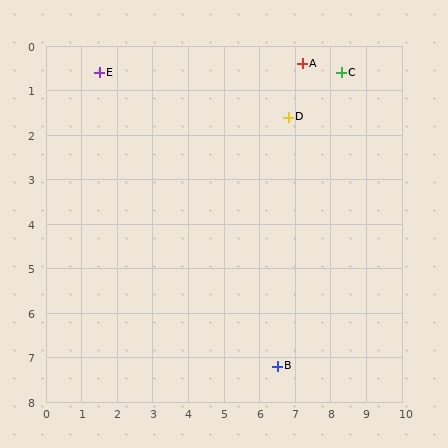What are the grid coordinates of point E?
Point E is at approximately (1.5, 0.6).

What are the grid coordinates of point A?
Point A is at approximately (7.2, 0.4).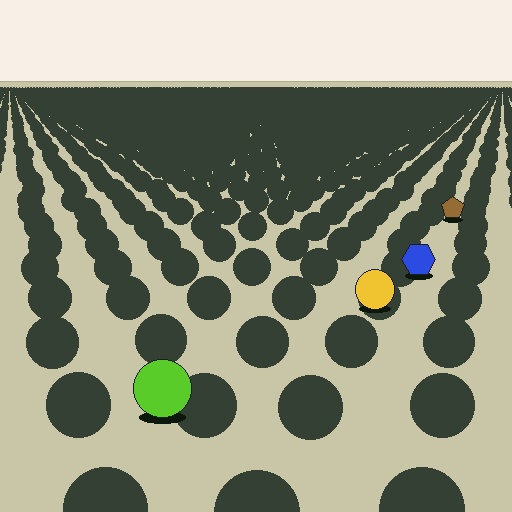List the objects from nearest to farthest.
From nearest to farthest: the lime circle, the yellow circle, the blue hexagon, the brown pentagon.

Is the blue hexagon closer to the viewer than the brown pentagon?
Yes. The blue hexagon is closer — you can tell from the texture gradient: the ground texture is coarser near it.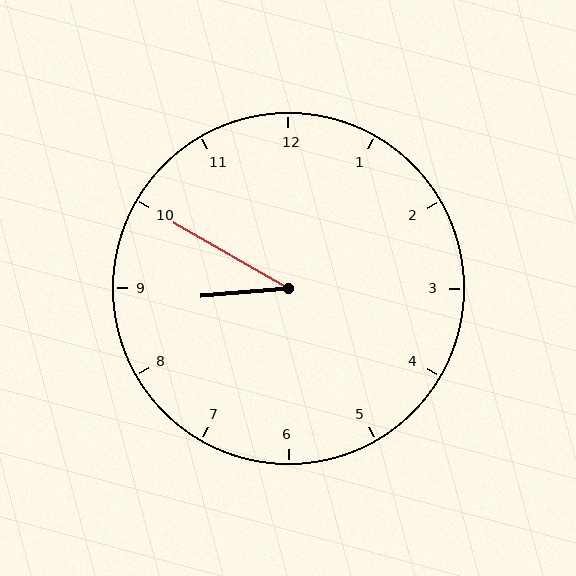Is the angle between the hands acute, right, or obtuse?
It is acute.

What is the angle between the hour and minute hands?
Approximately 35 degrees.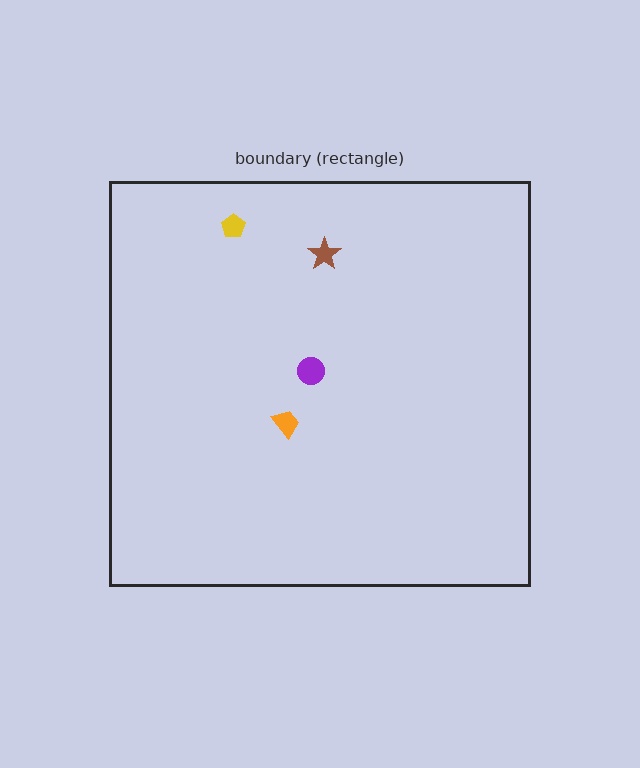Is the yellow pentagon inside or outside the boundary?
Inside.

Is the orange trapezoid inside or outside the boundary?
Inside.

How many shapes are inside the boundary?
4 inside, 0 outside.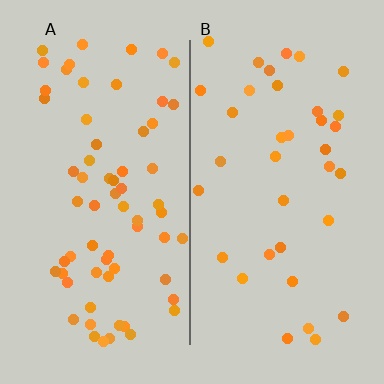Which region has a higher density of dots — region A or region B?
A (the left).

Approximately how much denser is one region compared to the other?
Approximately 1.8× — region A over region B.